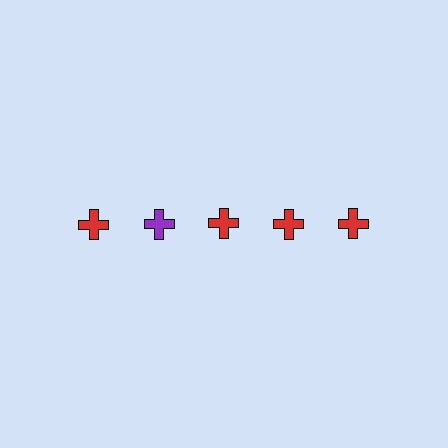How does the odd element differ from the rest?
It has a different color: purple instead of red.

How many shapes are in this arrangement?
There are 5 shapes arranged in a grid pattern.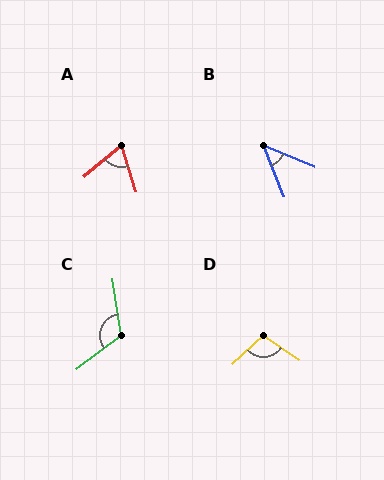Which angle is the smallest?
B, at approximately 46 degrees.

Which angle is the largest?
C, at approximately 118 degrees.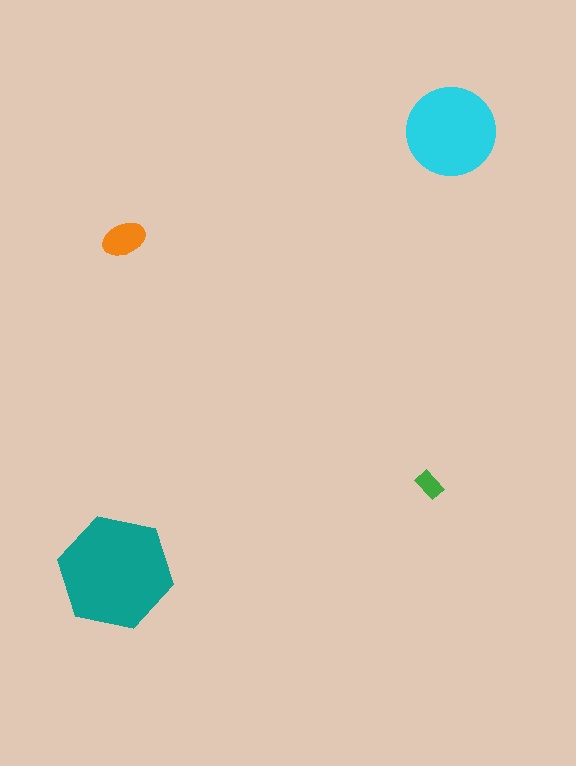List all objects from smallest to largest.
The green rectangle, the orange ellipse, the cyan circle, the teal hexagon.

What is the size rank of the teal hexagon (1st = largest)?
1st.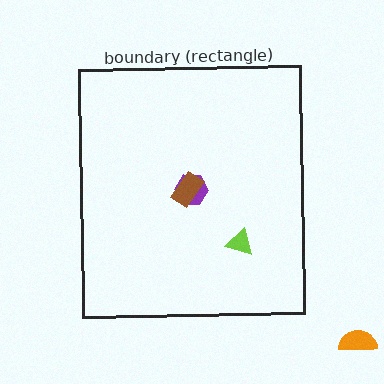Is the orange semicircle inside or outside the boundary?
Outside.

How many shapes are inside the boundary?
3 inside, 1 outside.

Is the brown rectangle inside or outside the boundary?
Inside.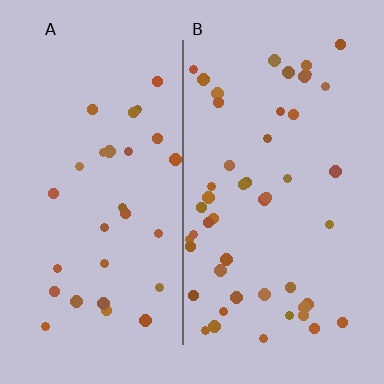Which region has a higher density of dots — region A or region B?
B (the right).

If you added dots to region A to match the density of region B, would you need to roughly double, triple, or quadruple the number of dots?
Approximately double.